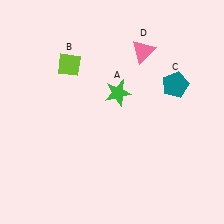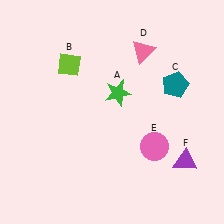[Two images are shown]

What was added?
A pink circle (E), a purple triangle (F) were added in Image 2.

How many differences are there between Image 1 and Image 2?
There are 2 differences between the two images.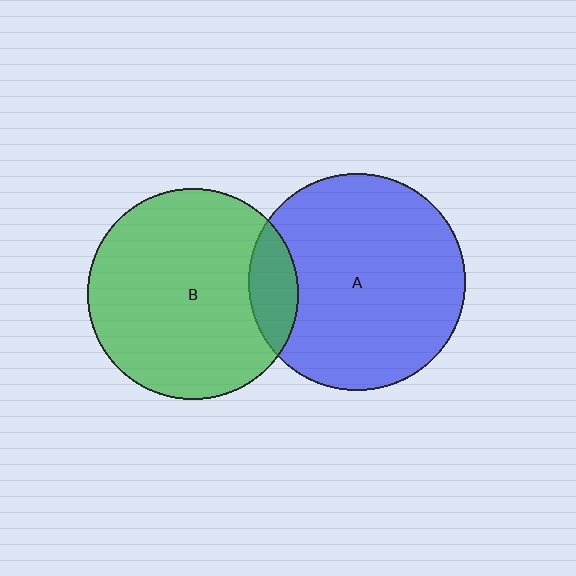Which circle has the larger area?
Circle A (blue).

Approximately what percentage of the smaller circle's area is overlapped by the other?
Approximately 15%.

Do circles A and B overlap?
Yes.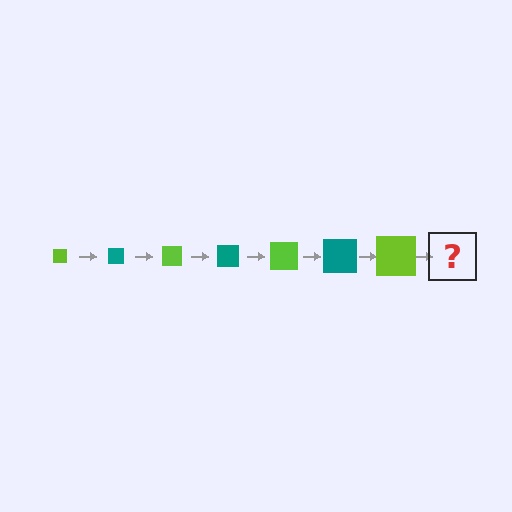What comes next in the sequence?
The next element should be a teal square, larger than the previous one.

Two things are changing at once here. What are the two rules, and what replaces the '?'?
The two rules are that the square grows larger each step and the color cycles through lime and teal. The '?' should be a teal square, larger than the previous one.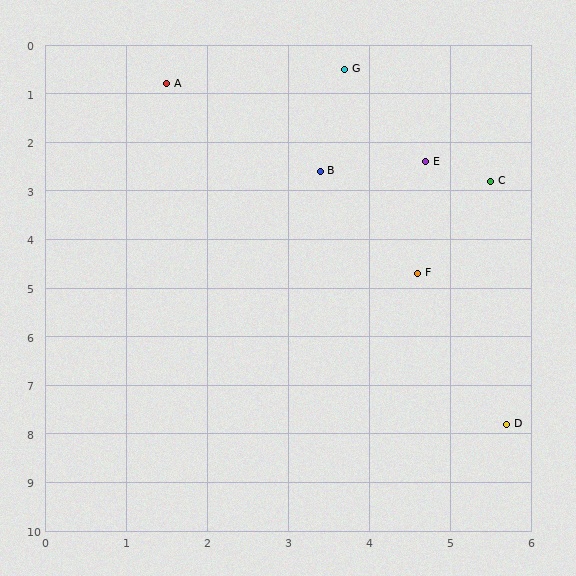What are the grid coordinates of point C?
Point C is at approximately (5.5, 2.8).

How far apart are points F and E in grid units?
Points F and E are about 2.3 grid units apart.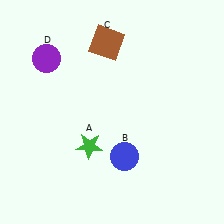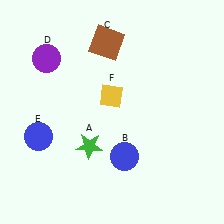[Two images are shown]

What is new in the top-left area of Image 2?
A yellow diamond (F) was added in the top-left area of Image 2.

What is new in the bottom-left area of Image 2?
A blue circle (E) was added in the bottom-left area of Image 2.